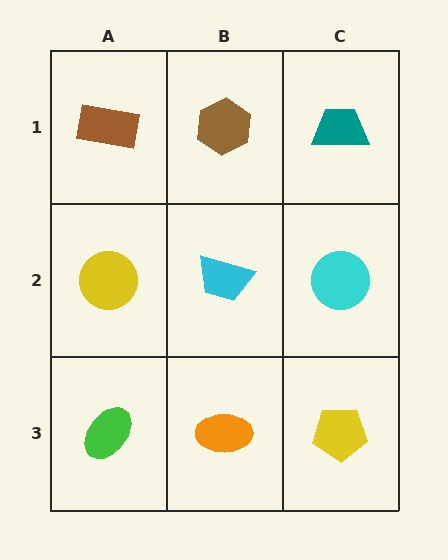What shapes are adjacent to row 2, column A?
A brown rectangle (row 1, column A), a green ellipse (row 3, column A), a cyan trapezoid (row 2, column B).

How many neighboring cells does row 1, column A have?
2.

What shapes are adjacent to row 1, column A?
A yellow circle (row 2, column A), a brown hexagon (row 1, column B).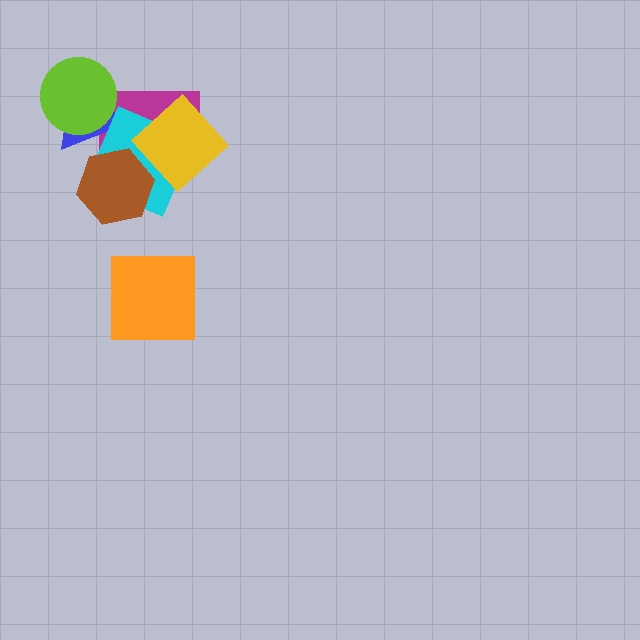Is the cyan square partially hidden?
Yes, it is partially covered by another shape.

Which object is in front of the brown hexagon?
The yellow diamond is in front of the brown hexagon.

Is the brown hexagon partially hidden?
Yes, it is partially covered by another shape.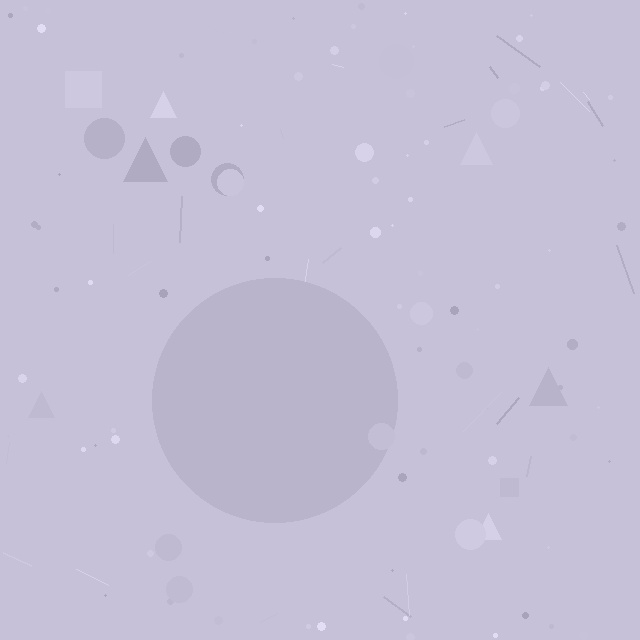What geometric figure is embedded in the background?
A circle is embedded in the background.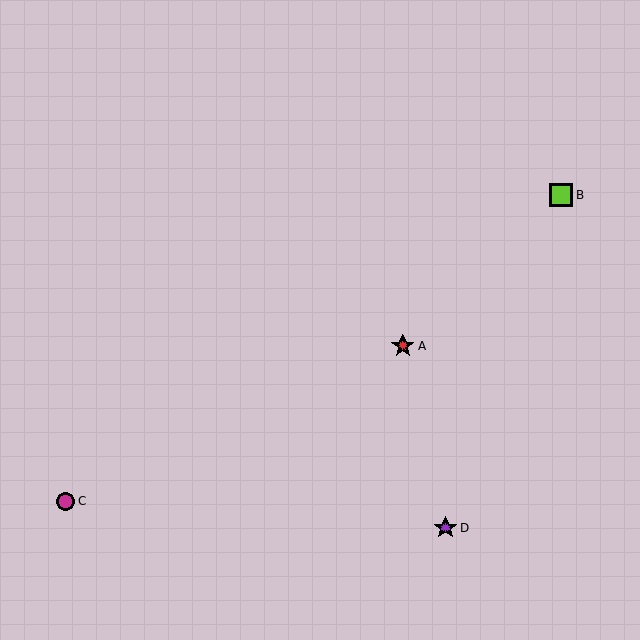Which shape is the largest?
The lime square (labeled B) is the largest.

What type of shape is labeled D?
Shape D is a purple star.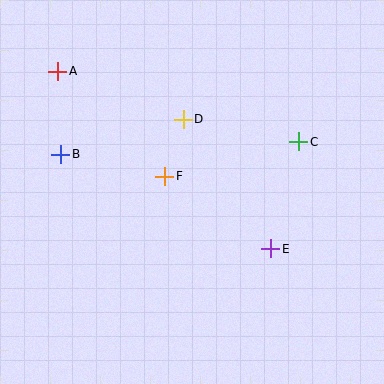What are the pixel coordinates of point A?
Point A is at (58, 71).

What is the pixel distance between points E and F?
The distance between E and F is 128 pixels.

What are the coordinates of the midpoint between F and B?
The midpoint between F and B is at (113, 165).